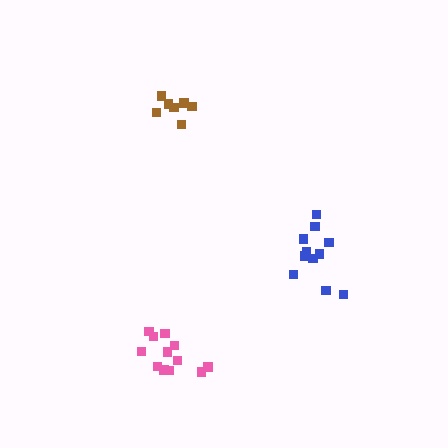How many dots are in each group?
Group 1: 7 dots, Group 2: 12 dots, Group 3: 11 dots (30 total).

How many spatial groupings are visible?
There are 3 spatial groupings.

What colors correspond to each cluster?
The clusters are colored: brown, pink, blue.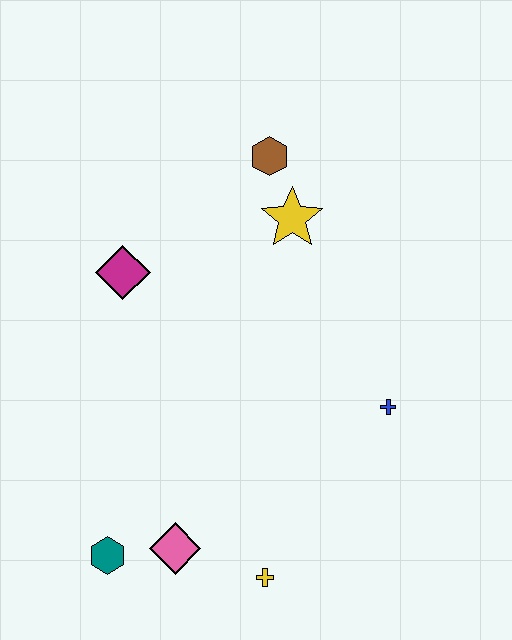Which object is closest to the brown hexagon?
The yellow star is closest to the brown hexagon.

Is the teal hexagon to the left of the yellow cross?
Yes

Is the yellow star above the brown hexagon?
No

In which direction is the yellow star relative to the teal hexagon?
The yellow star is above the teal hexagon.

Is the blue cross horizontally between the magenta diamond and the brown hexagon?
No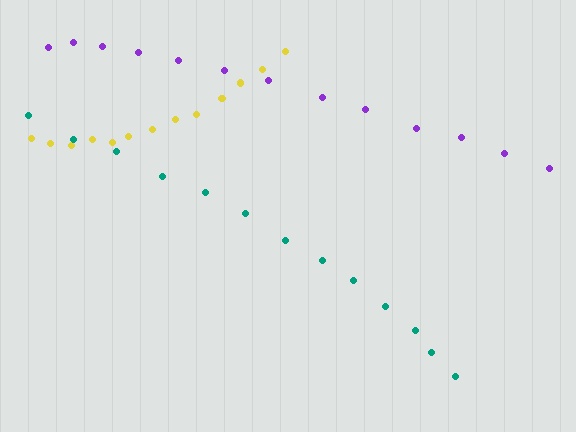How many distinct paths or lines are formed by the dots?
There are 3 distinct paths.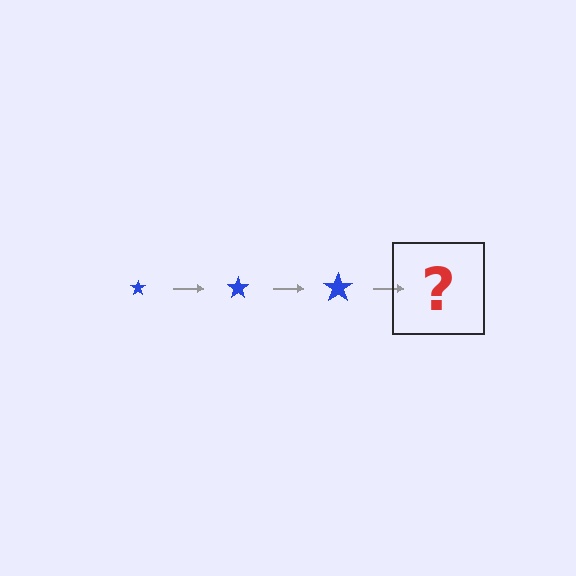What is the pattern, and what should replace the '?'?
The pattern is that the star gets progressively larger each step. The '?' should be a blue star, larger than the previous one.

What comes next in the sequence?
The next element should be a blue star, larger than the previous one.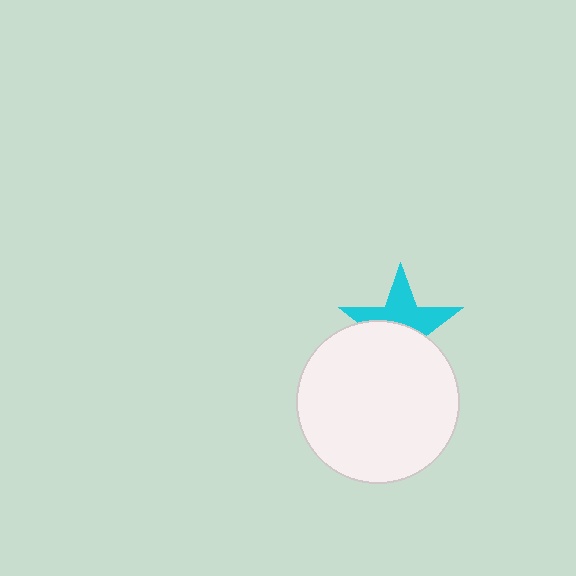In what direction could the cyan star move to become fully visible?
The cyan star could move up. That would shift it out from behind the white circle entirely.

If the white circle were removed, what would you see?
You would see the complete cyan star.